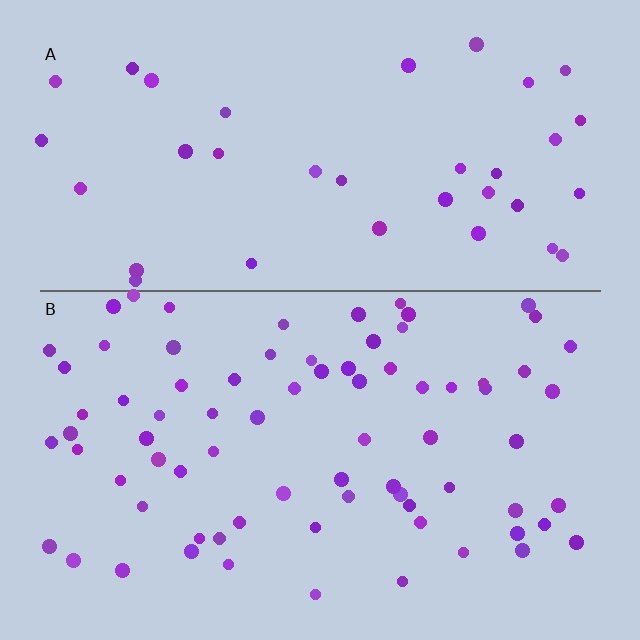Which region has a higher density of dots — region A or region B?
B (the bottom).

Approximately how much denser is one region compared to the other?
Approximately 2.0× — region B over region A.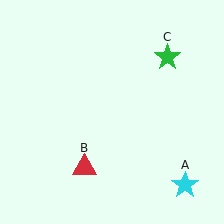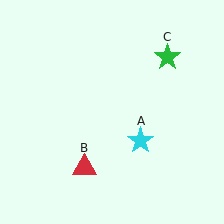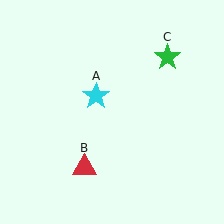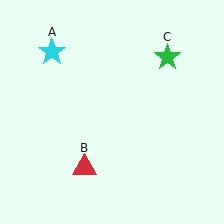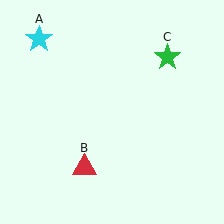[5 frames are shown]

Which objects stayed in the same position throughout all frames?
Red triangle (object B) and green star (object C) remained stationary.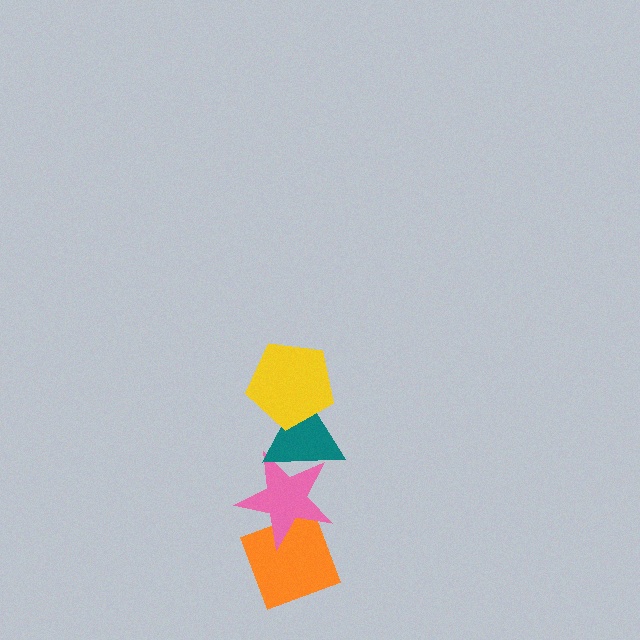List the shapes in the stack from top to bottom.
From top to bottom: the yellow pentagon, the teal triangle, the pink star, the orange diamond.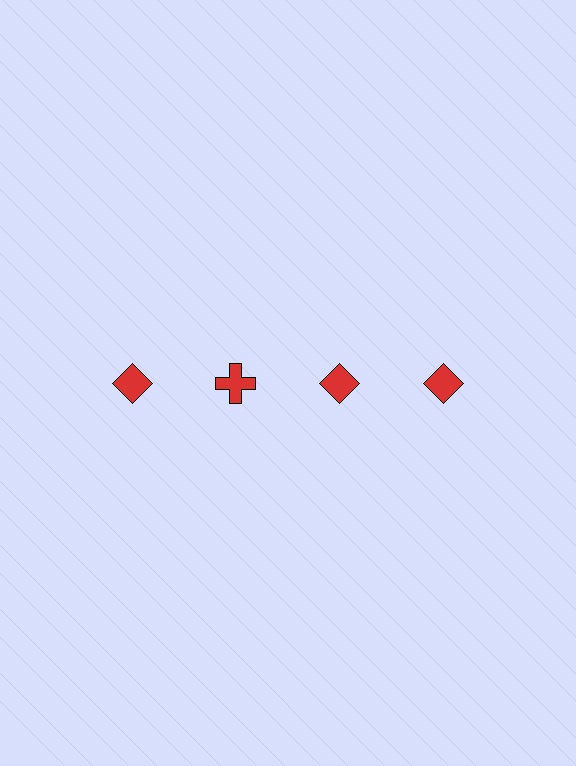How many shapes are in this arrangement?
There are 4 shapes arranged in a grid pattern.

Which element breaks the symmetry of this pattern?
The red cross in the top row, second from left column breaks the symmetry. All other shapes are red diamonds.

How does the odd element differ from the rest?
It has a different shape: cross instead of diamond.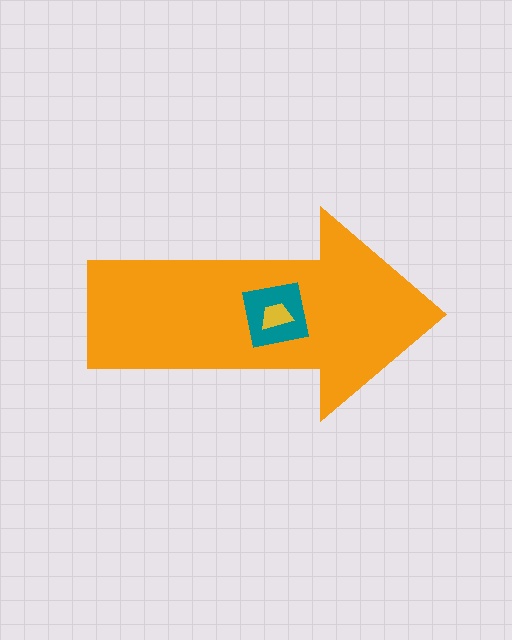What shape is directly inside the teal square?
The yellow trapezoid.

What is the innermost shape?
The yellow trapezoid.